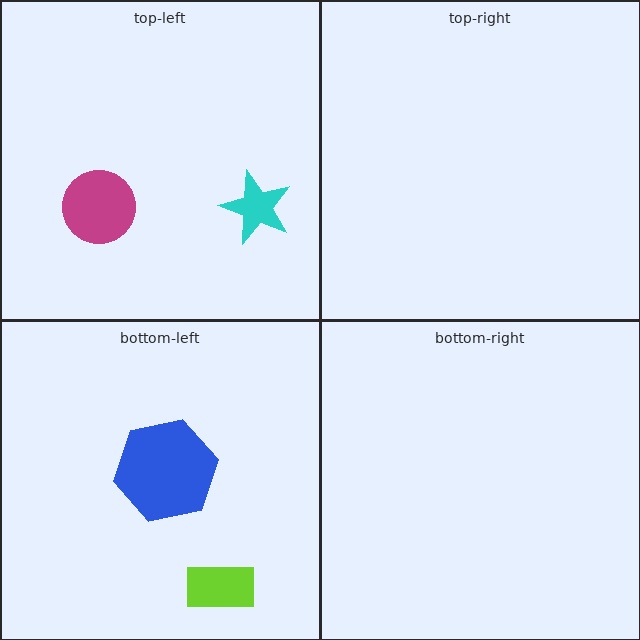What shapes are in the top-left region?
The cyan star, the magenta circle.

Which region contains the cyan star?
The top-left region.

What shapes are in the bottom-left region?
The blue hexagon, the lime rectangle.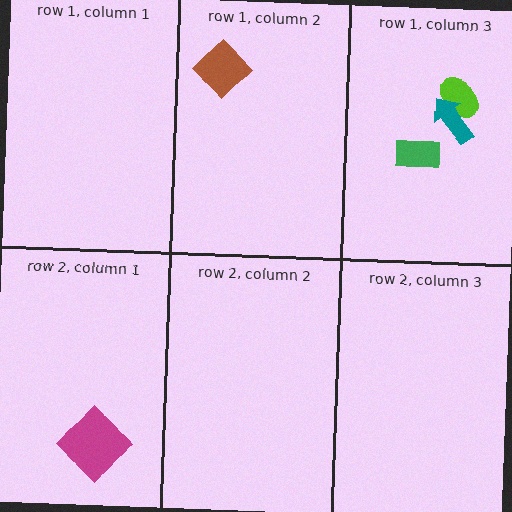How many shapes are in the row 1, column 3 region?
3.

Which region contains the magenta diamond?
The row 2, column 1 region.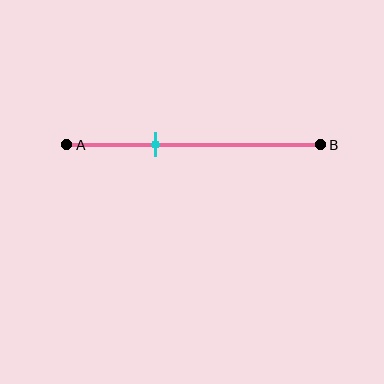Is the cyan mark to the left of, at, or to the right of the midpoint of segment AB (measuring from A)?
The cyan mark is to the left of the midpoint of segment AB.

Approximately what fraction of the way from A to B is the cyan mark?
The cyan mark is approximately 35% of the way from A to B.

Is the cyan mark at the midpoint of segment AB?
No, the mark is at about 35% from A, not at the 50% midpoint.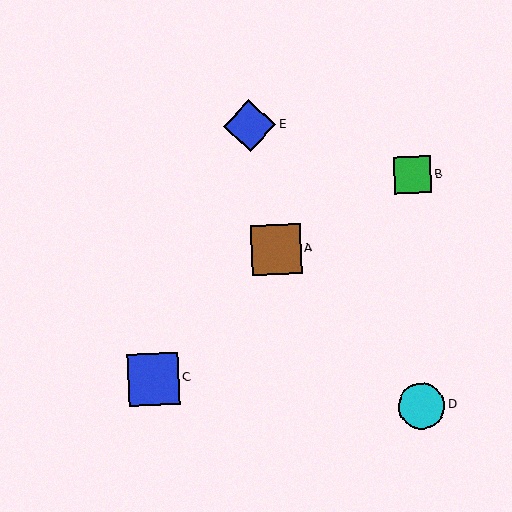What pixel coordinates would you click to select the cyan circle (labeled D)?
Click at (422, 406) to select the cyan circle D.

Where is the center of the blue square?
The center of the blue square is at (153, 379).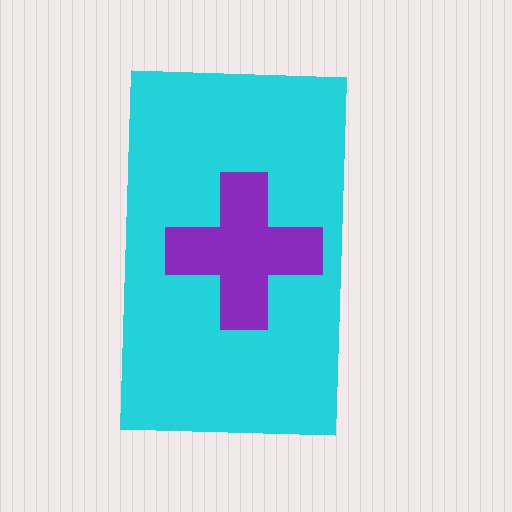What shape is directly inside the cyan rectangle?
The purple cross.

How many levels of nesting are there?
2.